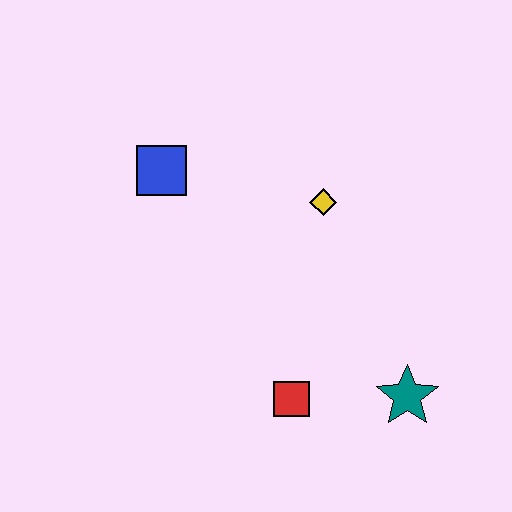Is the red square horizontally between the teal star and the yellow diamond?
No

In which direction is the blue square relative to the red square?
The blue square is above the red square.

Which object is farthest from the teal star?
The blue square is farthest from the teal star.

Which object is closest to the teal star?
The red square is closest to the teal star.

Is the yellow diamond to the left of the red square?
No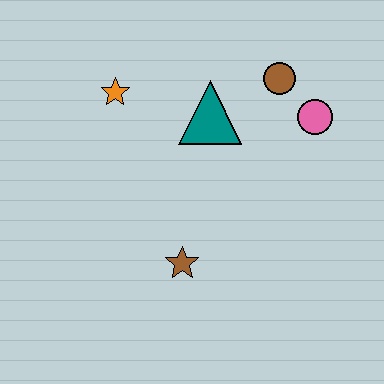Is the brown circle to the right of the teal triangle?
Yes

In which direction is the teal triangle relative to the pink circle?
The teal triangle is to the left of the pink circle.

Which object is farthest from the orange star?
The pink circle is farthest from the orange star.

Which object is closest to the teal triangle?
The brown circle is closest to the teal triangle.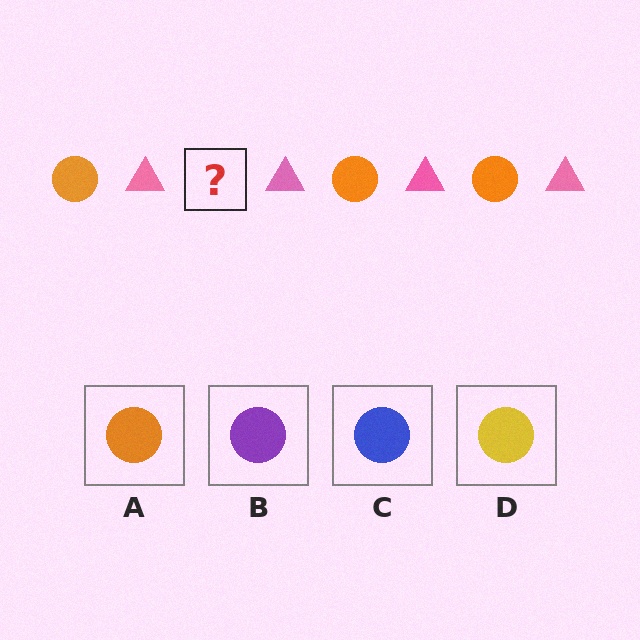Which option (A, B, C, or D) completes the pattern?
A.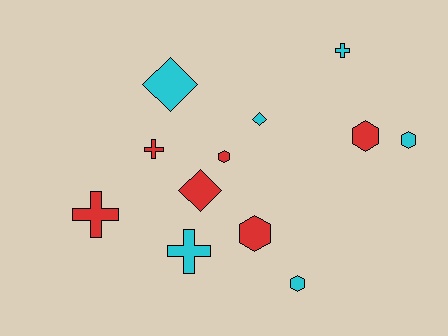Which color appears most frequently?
Red, with 6 objects.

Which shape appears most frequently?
Hexagon, with 5 objects.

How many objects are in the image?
There are 12 objects.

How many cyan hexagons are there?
There are 2 cyan hexagons.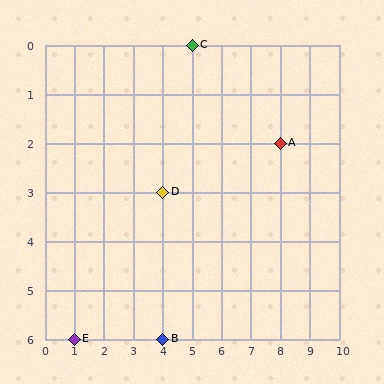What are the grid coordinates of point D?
Point D is at grid coordinates (4, 3).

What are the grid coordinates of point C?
Point C is at grid coordinates (5, 0).